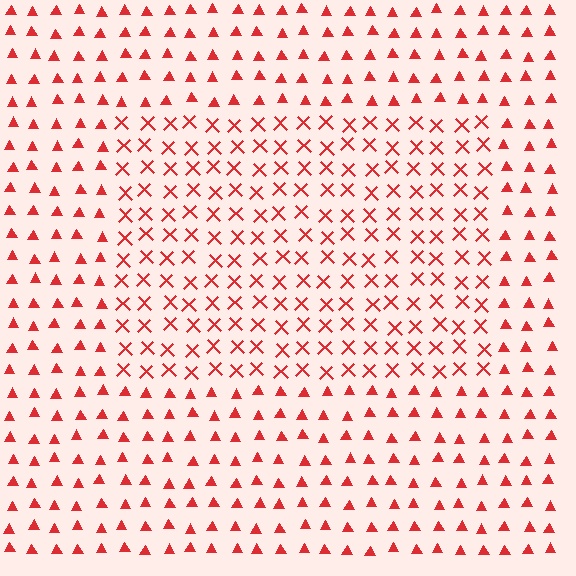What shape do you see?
I see a rectangle.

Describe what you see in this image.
The image is filled with small red elements arranged in a uniform grid. A rectangle-shaped region contains X marks, while the surrounding area contains triangles. The boundary is defined purely by the change in element shape.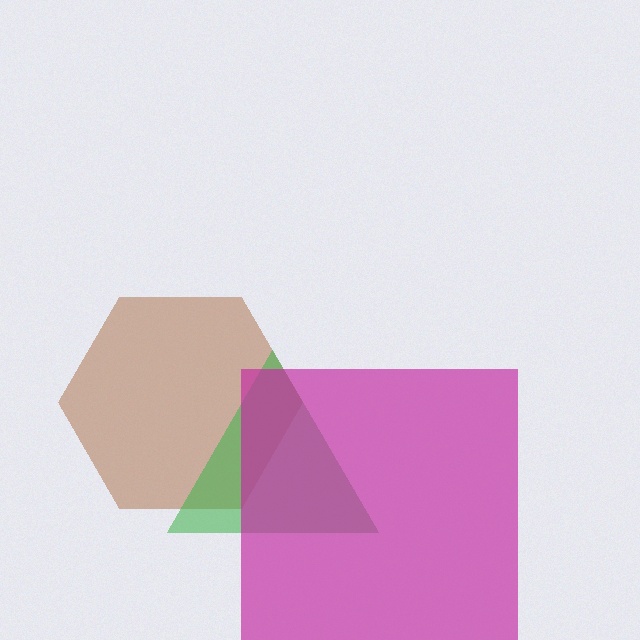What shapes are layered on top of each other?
The layered shapes are: a brown hexagon, a green triangle, a magenta square.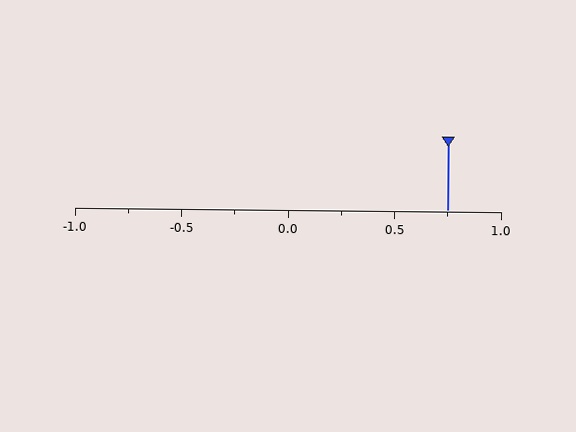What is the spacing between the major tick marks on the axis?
The major ticks are spaced 0.5 apart.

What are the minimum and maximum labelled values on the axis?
The axis runs from -1.0 to 1.0.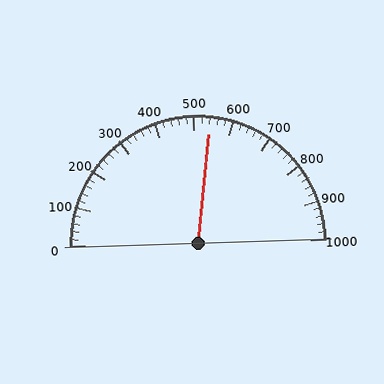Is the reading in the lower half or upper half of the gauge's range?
The reading is in the upper half of the range (0 to 1000).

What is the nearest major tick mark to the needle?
The nearest major tick mark is 500.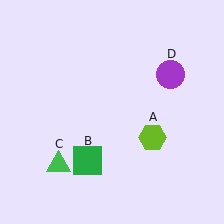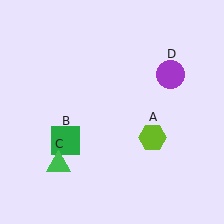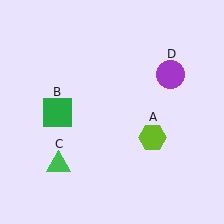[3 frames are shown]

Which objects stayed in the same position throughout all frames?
Lime hexagon (object A) and green triangle (object C) and purple circle (object D) remained stationary.